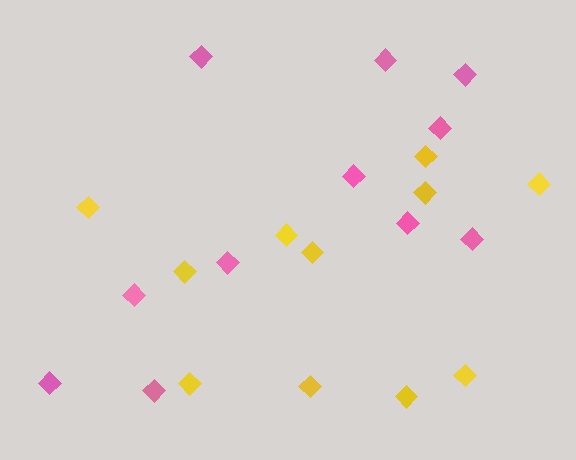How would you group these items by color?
There are 2 groups: one group of pink diamonds (11) and one group of yellow diamonds (11).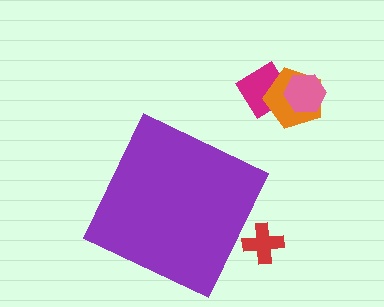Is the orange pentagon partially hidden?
No, the orange pentagon is fully visible.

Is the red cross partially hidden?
Yes, the red cross is partially hidden behind the purple diamond.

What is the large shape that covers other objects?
A purple diamond.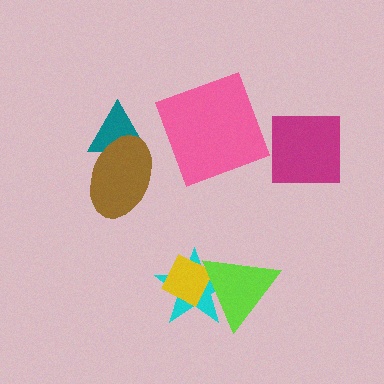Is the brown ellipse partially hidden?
No, no other shape covers it.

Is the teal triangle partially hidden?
Yes, it is partially covered by another shape.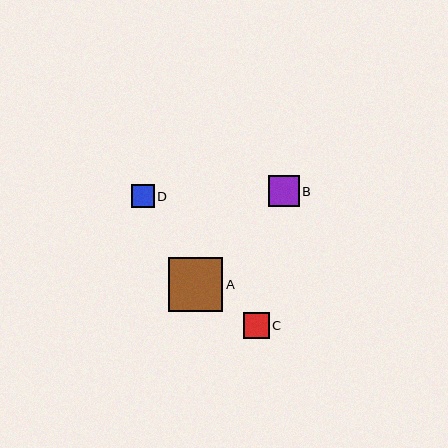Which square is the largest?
Square A is the largest with a size of approximately 54 pixels.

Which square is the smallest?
Square D is the smallest with a size of approximately 23 pixels.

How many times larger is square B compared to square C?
Square B is approximately 1.2 times the size of square C.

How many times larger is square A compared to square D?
Square A is approximately 2.4 times the size of square D.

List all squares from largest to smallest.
From largest to smallest: A, B, C, D.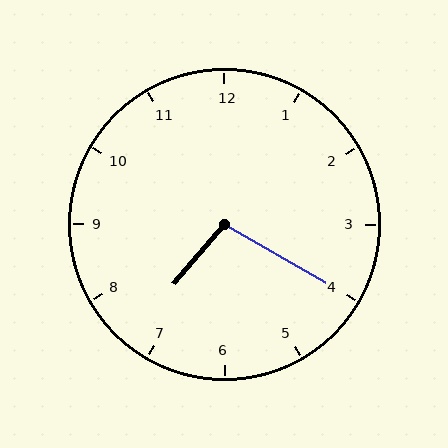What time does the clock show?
7:20.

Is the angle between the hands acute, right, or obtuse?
It is obtuse.